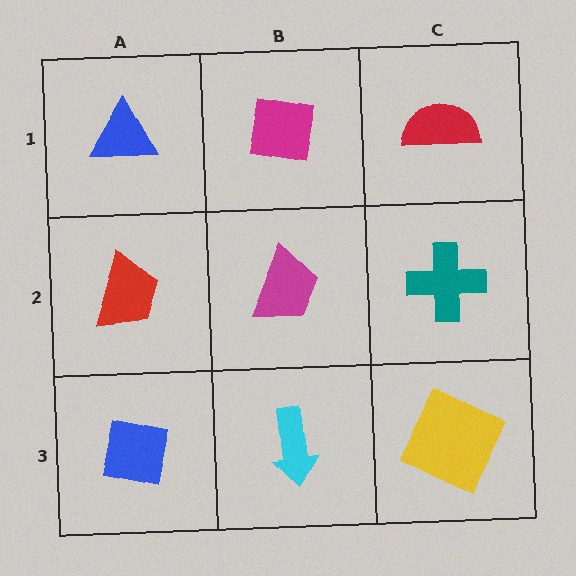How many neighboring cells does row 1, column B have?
3.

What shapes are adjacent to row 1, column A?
A red trapezoid (row 2, column A), a magenta square (row 1, column B).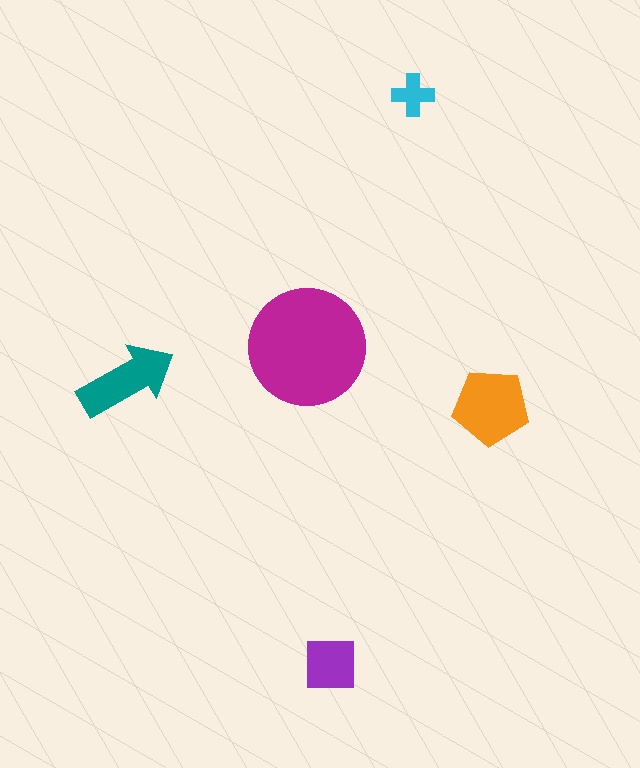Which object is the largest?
The magenta circle.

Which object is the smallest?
The cyan cross.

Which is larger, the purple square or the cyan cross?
The purple square.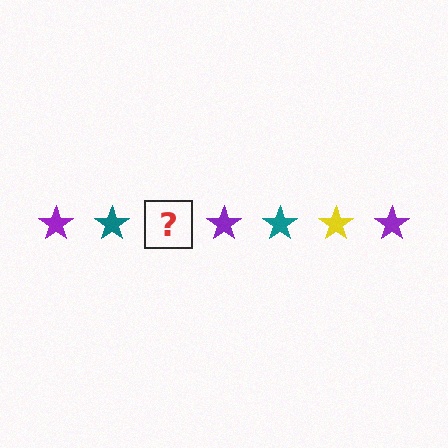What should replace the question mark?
The question mark should be replaced with a yellow star.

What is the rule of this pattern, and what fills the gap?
The rule is that the pattern cycles through purple, teal, yellow stars. The gap should be filled with a yellow star.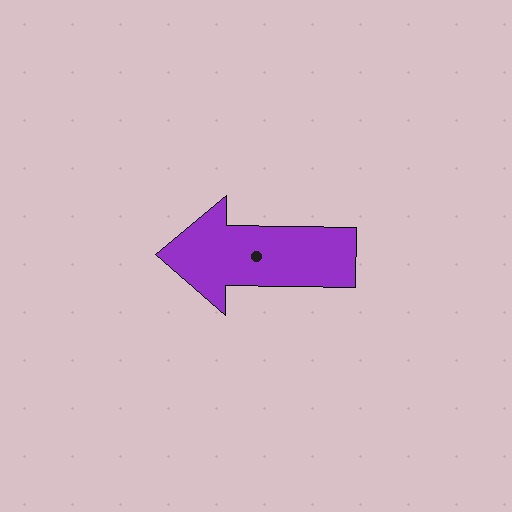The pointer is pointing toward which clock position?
Roughly 9 o'clock.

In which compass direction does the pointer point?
West.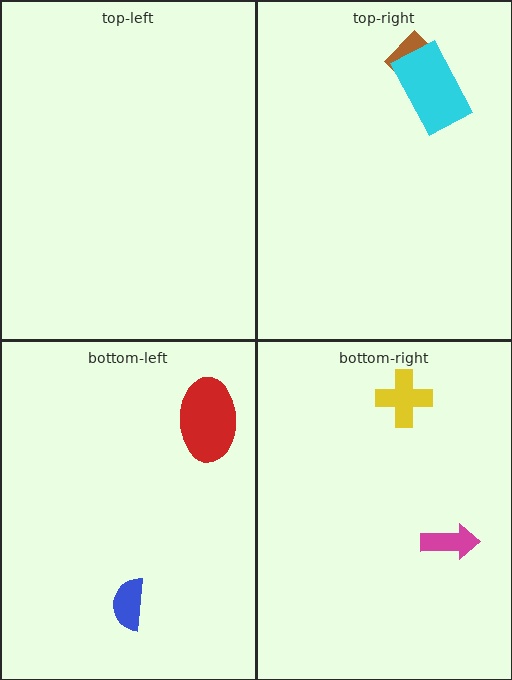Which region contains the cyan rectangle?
The top-right region.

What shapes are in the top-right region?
The brown diamond, the cyan rectangle.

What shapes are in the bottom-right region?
The yellow cross, the magenta arrow.